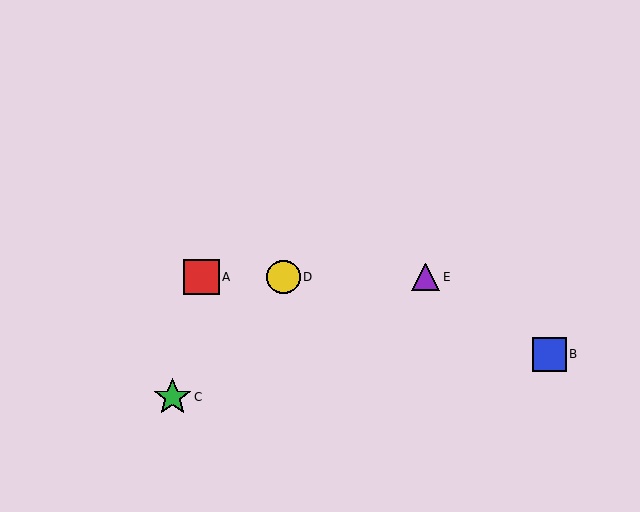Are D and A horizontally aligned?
Yes, both are at y≈277.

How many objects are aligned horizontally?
3 objects (A, D, E) are aligned horizontally.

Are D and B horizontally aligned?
No, D is at y≈277 and B is at y≈354.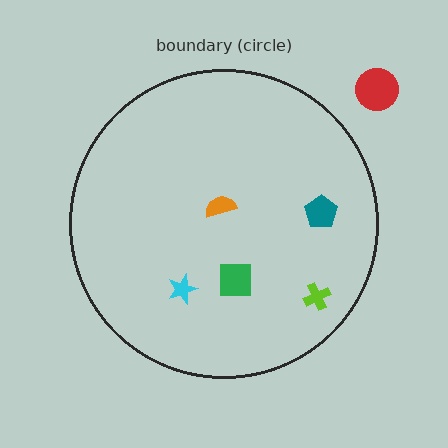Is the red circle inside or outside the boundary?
Outside.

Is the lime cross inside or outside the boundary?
Inside.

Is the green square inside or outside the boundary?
Inside.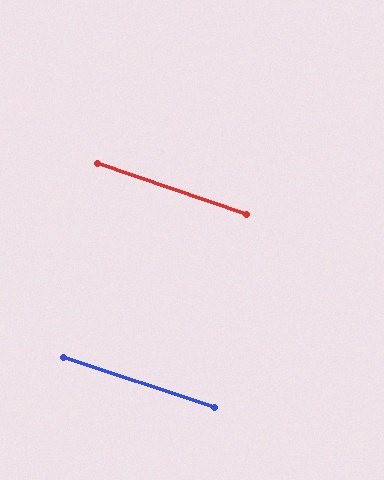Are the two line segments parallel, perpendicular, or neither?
Parallel — their directions differ by only 0.7°.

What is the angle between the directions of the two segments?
Approximately 1 degree.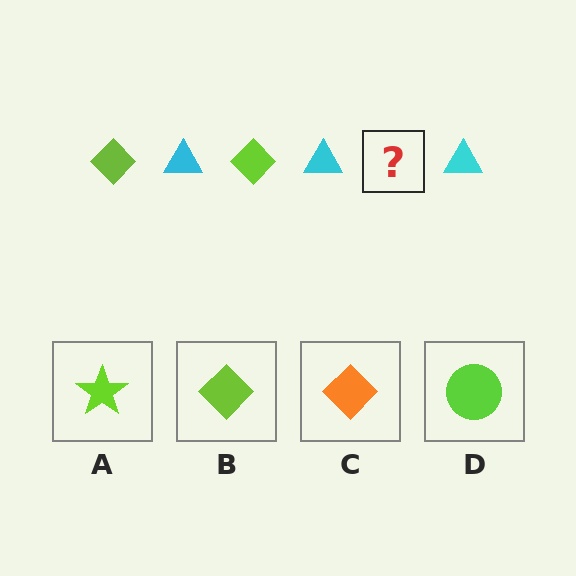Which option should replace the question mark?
Option B.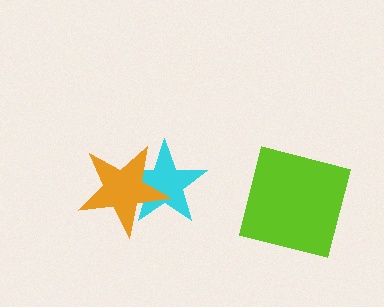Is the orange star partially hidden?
No, no other shape covers it.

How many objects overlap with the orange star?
1 object overlaps with the orange star.